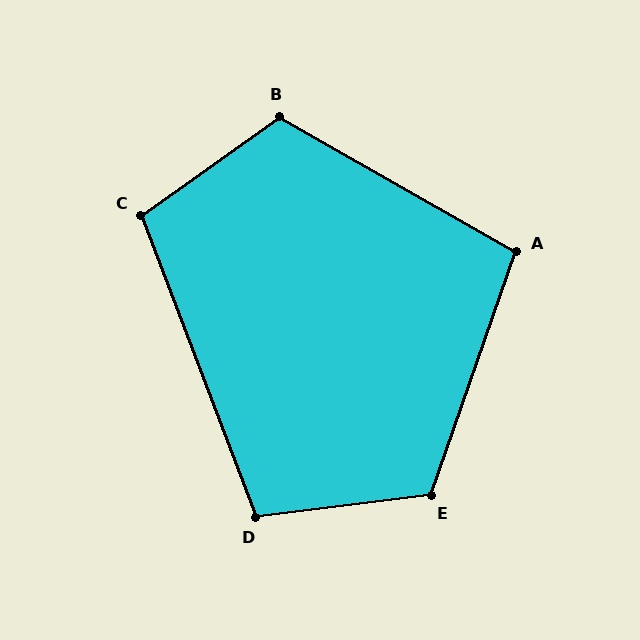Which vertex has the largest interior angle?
E, at approximately 116 degrees.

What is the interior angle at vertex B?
Approximately 115 degrees (obtuse).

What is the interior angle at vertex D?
Approximately 104 degrees (obtuse).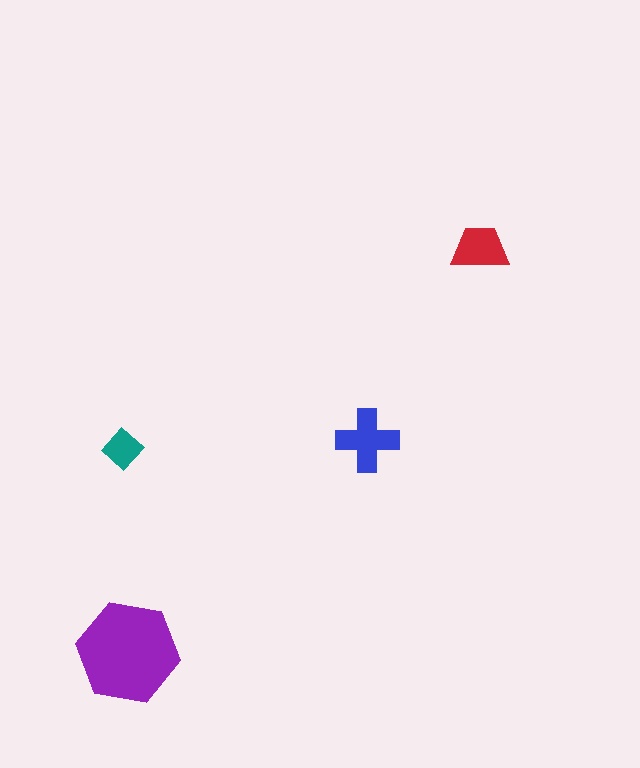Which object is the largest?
The purple hexagon.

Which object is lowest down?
The purple hexagon is bottommost.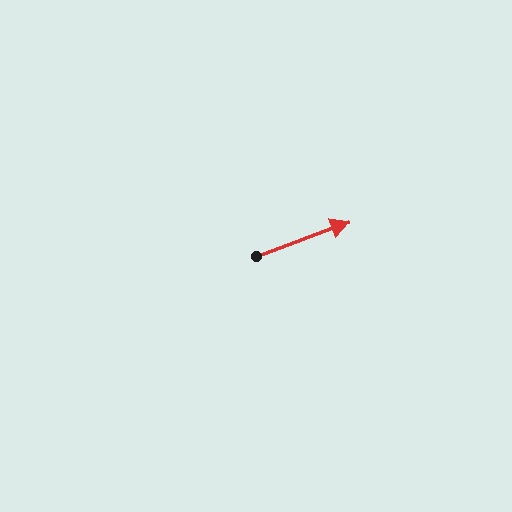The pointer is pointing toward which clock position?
Roughly 2 o'clock.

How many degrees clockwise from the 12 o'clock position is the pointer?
Approximately 70 degrees.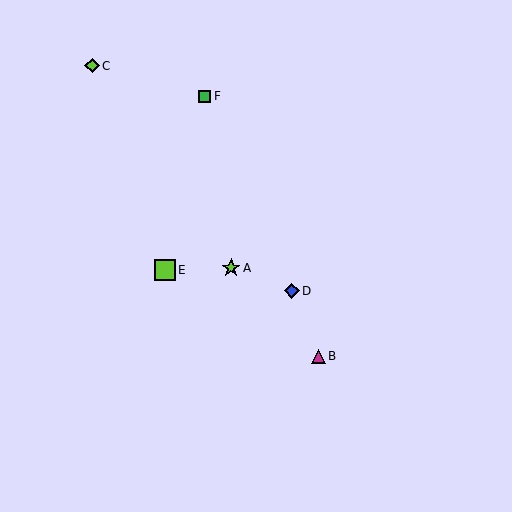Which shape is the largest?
The lime square (labeled E) is the largest.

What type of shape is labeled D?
Shape D is a blue diamond.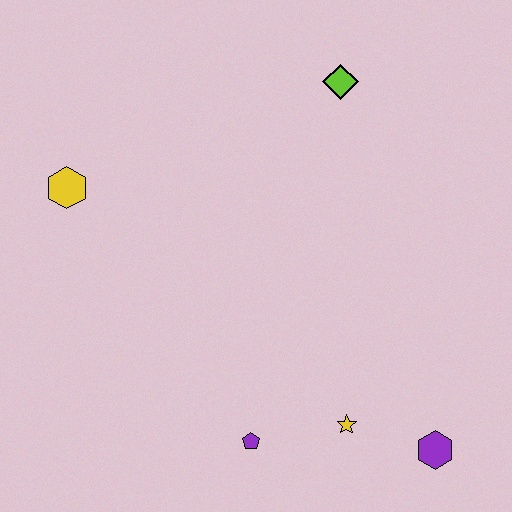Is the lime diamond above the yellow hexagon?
Yes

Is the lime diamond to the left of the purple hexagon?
Yes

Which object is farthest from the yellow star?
The yellow hexagon is farthest from the yellow star.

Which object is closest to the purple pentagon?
The yellow star is closest to the purple pentagon.